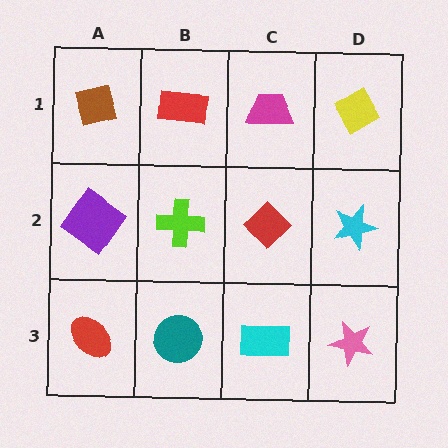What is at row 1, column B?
A red rectangle.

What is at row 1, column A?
A brown square.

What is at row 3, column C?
A cyan rectangle.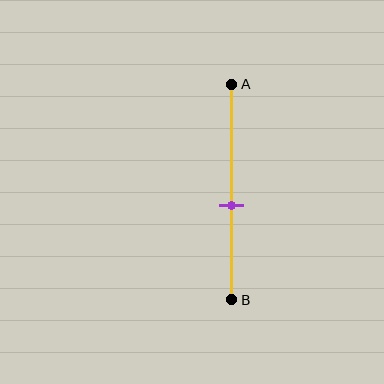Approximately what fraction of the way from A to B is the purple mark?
The purple mark is approximately 55% of the way from A to B.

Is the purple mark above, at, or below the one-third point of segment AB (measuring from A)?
The purple mark is below the one-third point of segment AB.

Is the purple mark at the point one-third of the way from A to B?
No, the mark is at about 55% from A, not at the 33% one-third point.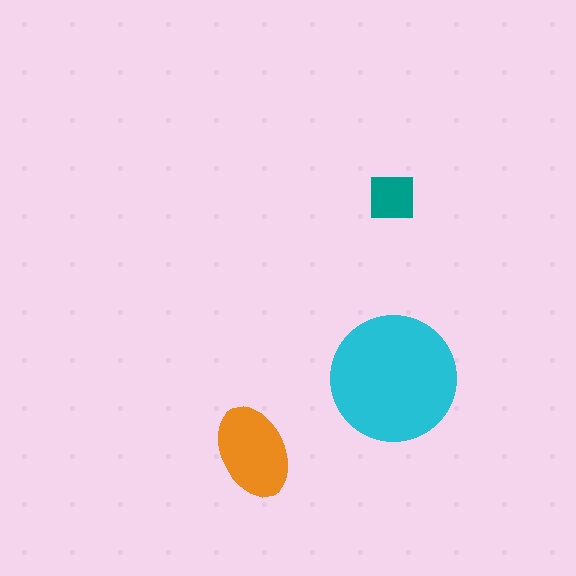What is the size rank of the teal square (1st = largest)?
3rd.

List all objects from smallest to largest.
The teal square, the orange ellipse, the cyan circle.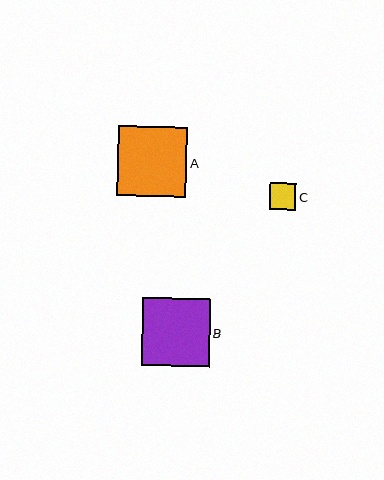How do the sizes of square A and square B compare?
Square A and square B are approximately the same size.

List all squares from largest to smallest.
From largest to smallest: A, B, C.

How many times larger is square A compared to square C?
Square A is approximately 2.6 times the size of square C.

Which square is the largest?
Square A is the largest with a size of approximately 70 pixels.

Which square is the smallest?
Square C is the smallest with a size of approximately 27 pixels.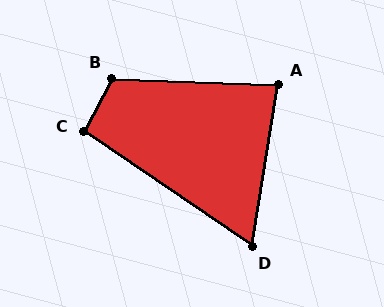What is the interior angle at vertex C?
Approximately 97 degrees (obtuse).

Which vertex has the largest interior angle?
B, at approximately 115 degrees.